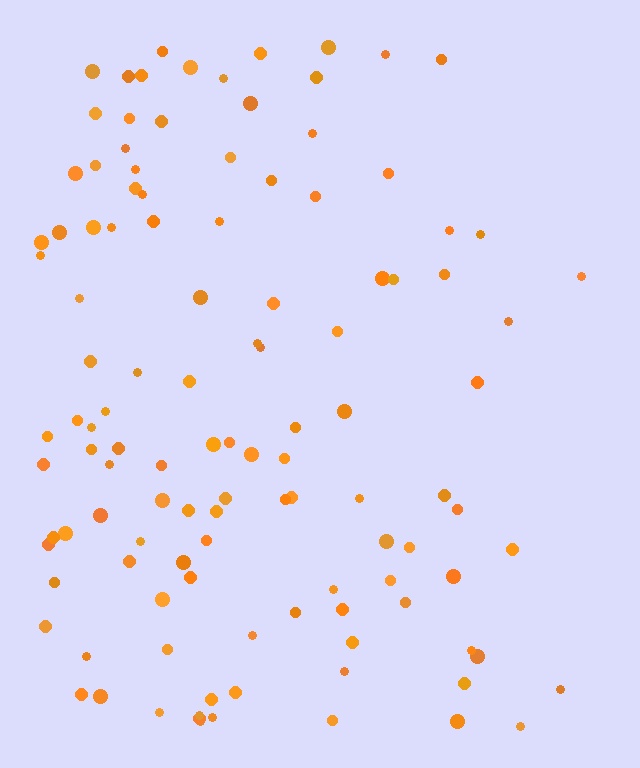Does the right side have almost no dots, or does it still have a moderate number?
Still a moderate number, just noticeably fewer than the left.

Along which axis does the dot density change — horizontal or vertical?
Horizontal.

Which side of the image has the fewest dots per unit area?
The right.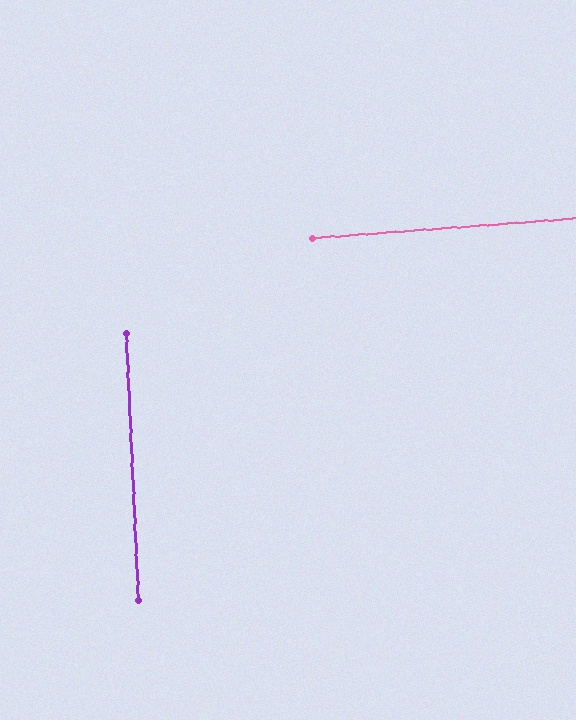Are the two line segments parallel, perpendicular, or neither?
Perpendicular — they meet at approximately 88°.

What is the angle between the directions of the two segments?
Approximately 88 degrees.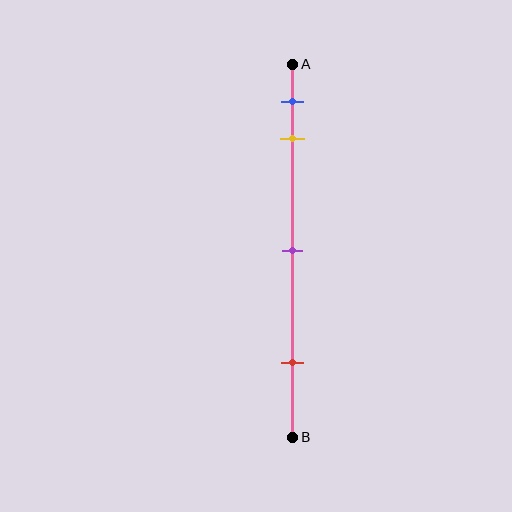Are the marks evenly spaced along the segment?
No, the marks are not evenly spaced.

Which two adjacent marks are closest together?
The blue and yellow marks are the closest adjacent pair.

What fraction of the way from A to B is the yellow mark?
The yellow mark is approximately 20% (0.2) of the way from A to B.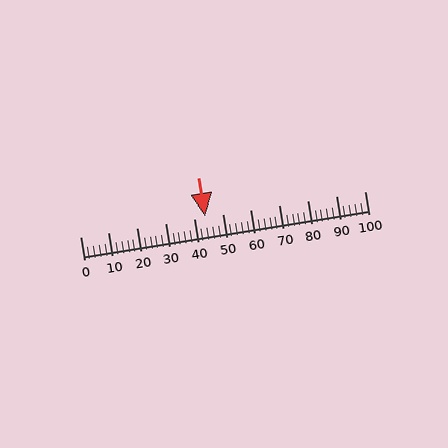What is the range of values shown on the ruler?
The ruler shows values from 0 to 100.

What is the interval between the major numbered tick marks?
The major tick marks are spaced 10 units apart.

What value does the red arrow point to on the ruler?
The red arrow points to approximately 44.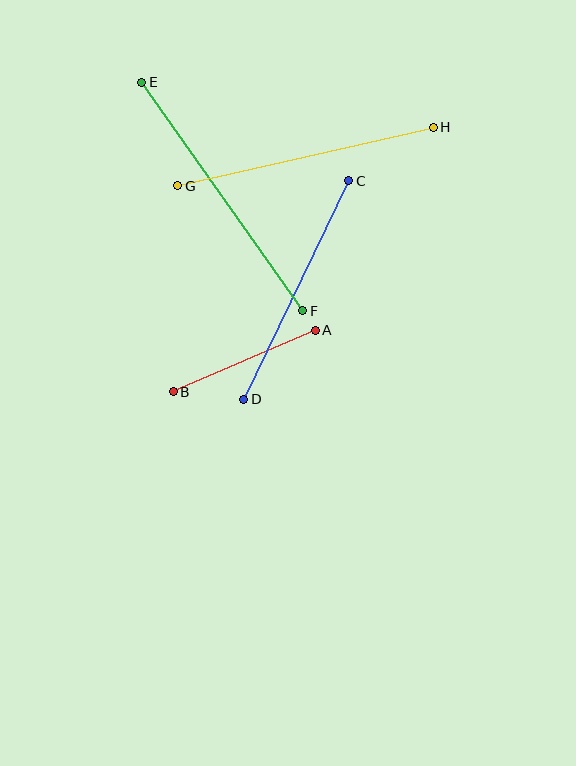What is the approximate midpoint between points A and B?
The midpoint is at approximately (244, 361) pixels.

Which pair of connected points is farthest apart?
Points E and F are farthest apart.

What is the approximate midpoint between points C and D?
The midpoint is at approximately (296, 290) pixels.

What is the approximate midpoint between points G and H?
The midpoint is at approximately (306, 157) pixels.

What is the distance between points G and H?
The distance is approximately 262 pixels.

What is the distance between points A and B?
The distance is approximately 155 pixels.